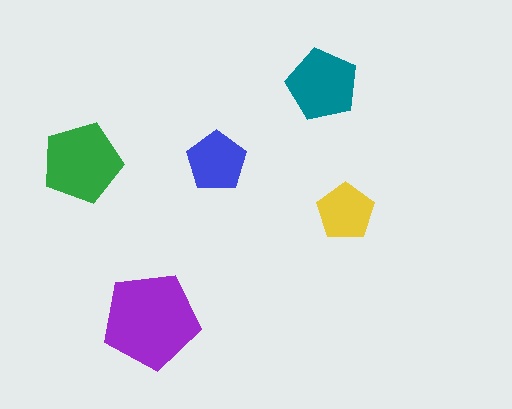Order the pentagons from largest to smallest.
the purple one, the green one, the teal one, the blue one, the yellow one.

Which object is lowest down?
The purple pentagon is bottommost.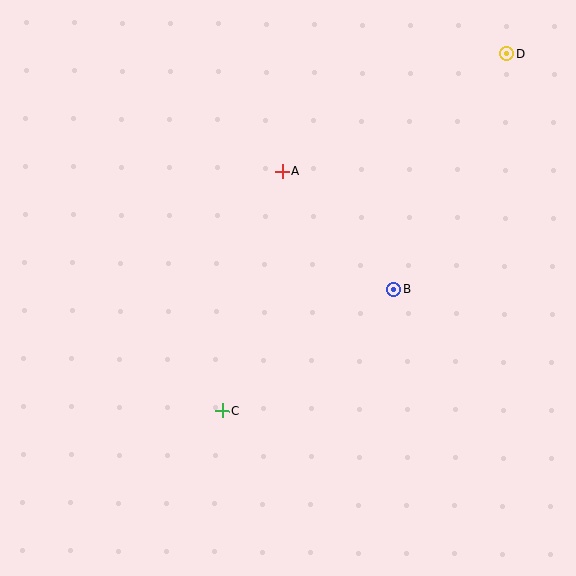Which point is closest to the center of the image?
Point B at (394, 289) is closest to the center.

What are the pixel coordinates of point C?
Point C is at (222, 411).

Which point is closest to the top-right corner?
Point D is closest to the top-right corner.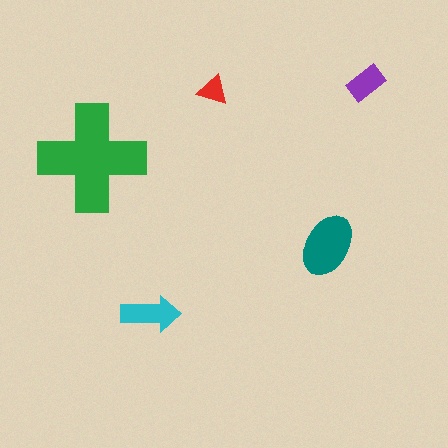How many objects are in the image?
There are 5 objects in the image.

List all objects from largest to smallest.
The green cross, the teal ellipse, the cyan arrow, the purple rectangle, the red triangle.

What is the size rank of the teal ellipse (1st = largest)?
2nd.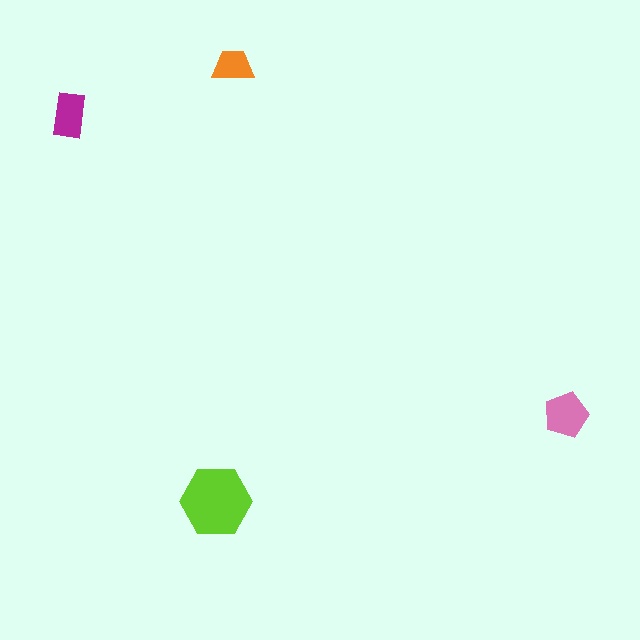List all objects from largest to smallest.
The lime hexagon, the pink pentagon, the magenta rectangle, the orange trapezoid.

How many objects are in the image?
There are 4 objects in the image.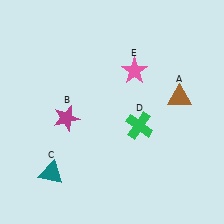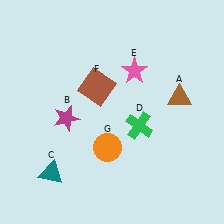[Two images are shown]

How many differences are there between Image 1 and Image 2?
There are 2 differences between the two images.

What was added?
A brown square (F), an orange circle (G) were added in Image 2.